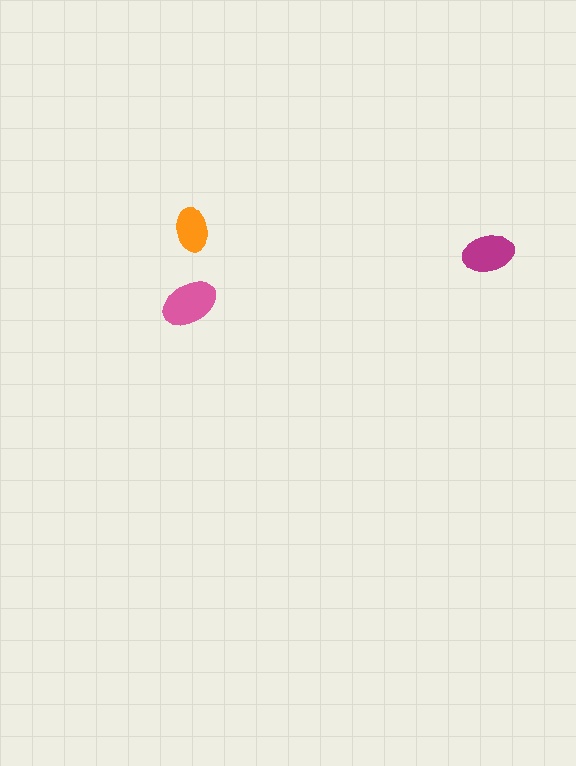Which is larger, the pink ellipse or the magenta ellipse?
The pink one.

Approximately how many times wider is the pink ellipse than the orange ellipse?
About 1.5 times wider.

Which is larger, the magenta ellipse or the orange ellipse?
The magenta one.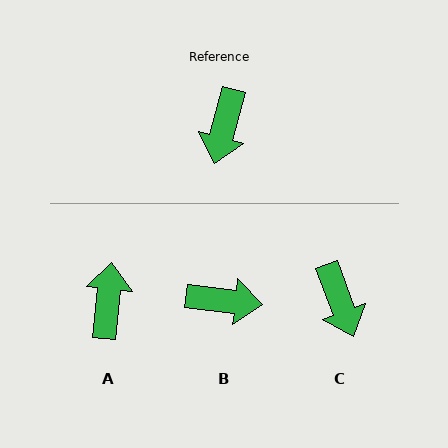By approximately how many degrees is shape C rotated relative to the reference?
Approximately 35 degrees counter-clockwise.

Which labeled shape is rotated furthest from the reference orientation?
A, about 171 degrees away.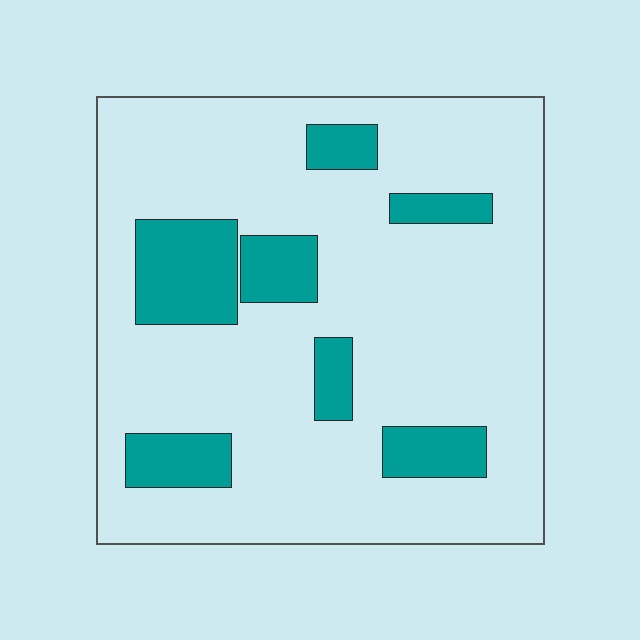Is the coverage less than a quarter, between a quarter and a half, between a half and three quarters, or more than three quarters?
Less than a quarter.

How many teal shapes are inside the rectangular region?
7.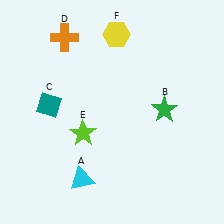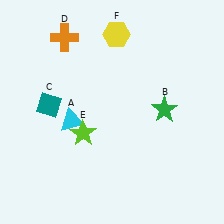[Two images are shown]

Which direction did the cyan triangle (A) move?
The cyan triangle (A) moved up.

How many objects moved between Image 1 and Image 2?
1 object moved between the two images.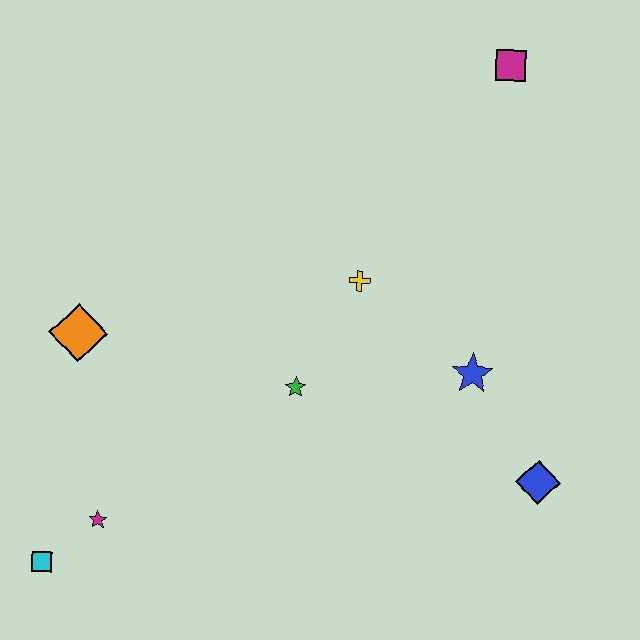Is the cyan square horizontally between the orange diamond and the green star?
No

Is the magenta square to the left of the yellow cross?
No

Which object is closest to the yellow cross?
The green star is closest to the yellow cross.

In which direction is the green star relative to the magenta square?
The green star is below the magenta square.